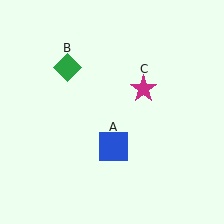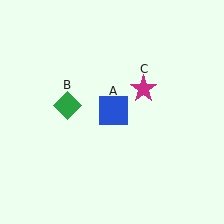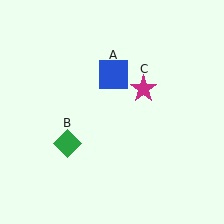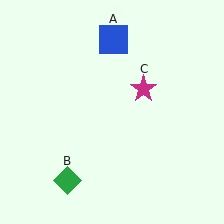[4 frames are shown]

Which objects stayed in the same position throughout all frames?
Magenta star (object C) remained stationary.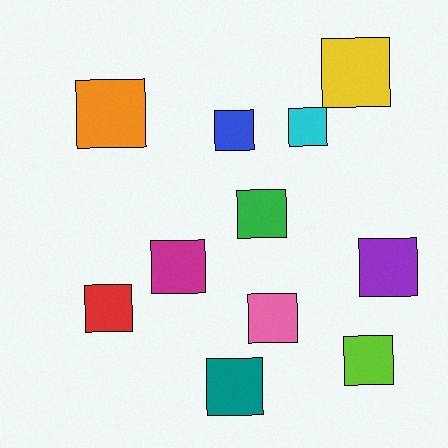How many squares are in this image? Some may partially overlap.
There are 11 squares.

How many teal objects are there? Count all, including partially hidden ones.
There is 1 teal object.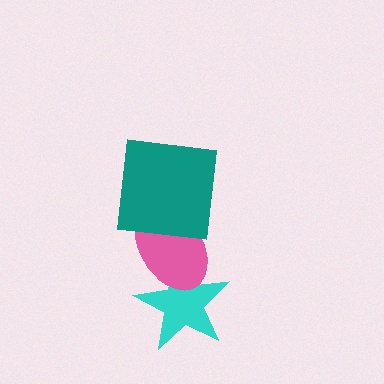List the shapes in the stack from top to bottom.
From top to bottom: the teal square, the pink ellipse, the cyan star.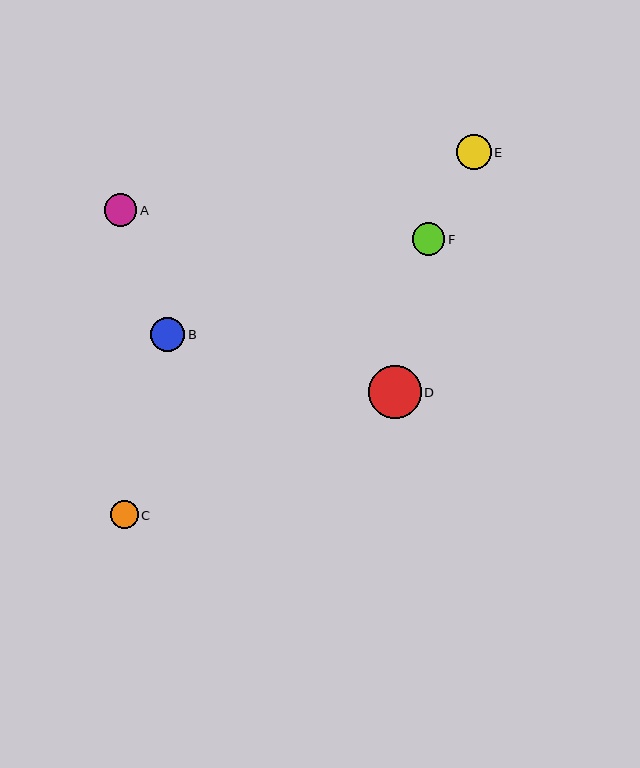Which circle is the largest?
Circle D is the largest with a size of approximately 53 pixels.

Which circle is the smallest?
Circle C is the smallest with a size of approximately 28 pixels.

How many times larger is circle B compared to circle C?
Circle B is approximately 1.2 times the size of circle C.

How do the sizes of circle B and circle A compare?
Circle B and circle A are approximately the same size.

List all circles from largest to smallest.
From largest to smallest: D, E, B, A, F, C.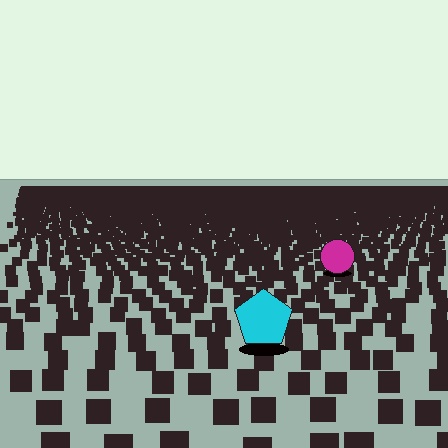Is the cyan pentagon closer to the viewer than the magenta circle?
Yes. The cyan pentagon is closer — you can tell from the texture gradient: the ground texture is coarser near it.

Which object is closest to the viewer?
The cyan pentagon is closest. The texture marks near it are larger and more spread out.